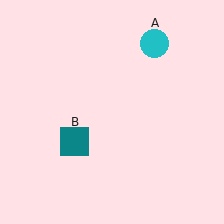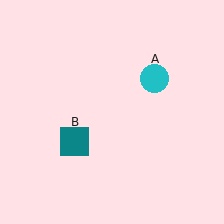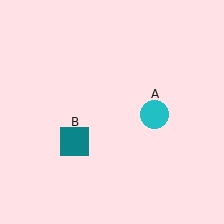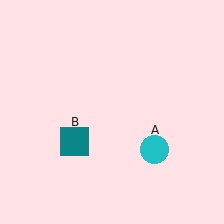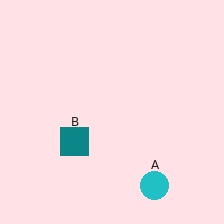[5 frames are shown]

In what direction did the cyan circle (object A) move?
The cyan circle (object A) moved down.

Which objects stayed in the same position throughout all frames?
Teal square (object B) remained stationary.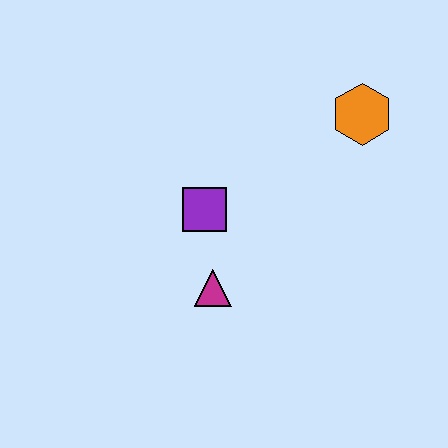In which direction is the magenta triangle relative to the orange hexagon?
The magenta triangle is below the orange hexagon.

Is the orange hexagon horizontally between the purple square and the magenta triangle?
No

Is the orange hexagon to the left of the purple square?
No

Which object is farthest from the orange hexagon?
The magenta triangle is farthest from the orange hexagon.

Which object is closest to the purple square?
The magenta triangle is closest to the purple square.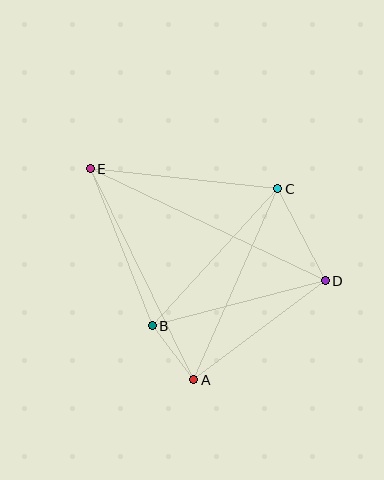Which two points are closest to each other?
Points A and B are closest to each other.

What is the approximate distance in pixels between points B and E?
The distance between B and E is approximately 168 pixels.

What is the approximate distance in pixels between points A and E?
The distance between A and E is approximately 235 pixels.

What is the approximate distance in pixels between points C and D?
The distance between C and D is approximately 104 pixels.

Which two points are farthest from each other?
Points D and E are farthest from each other.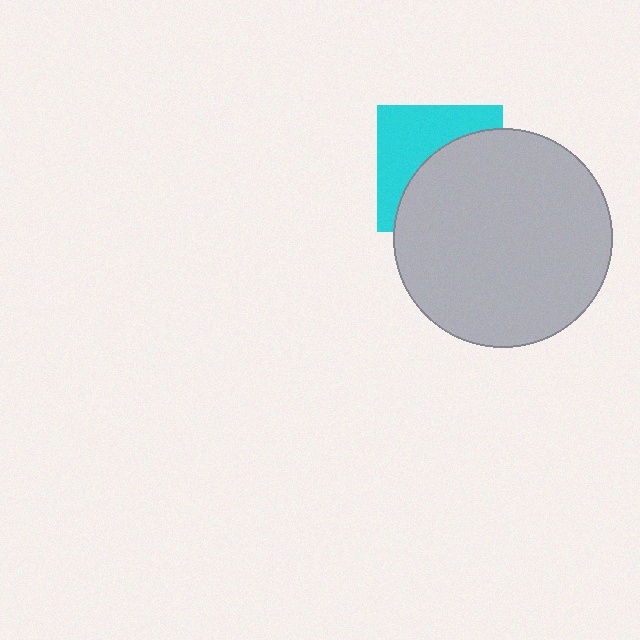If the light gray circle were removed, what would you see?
You would see the complete cyan square.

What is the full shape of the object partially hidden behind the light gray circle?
The partially hidden object is a cyan square.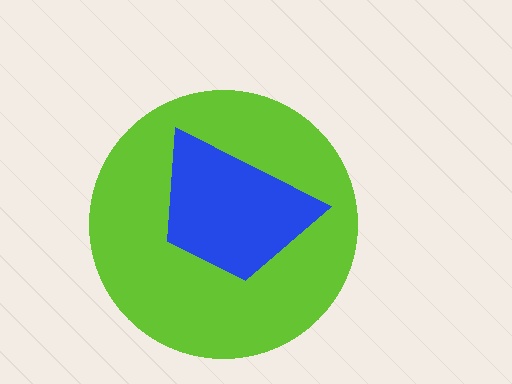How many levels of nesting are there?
2.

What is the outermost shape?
The lime circle.